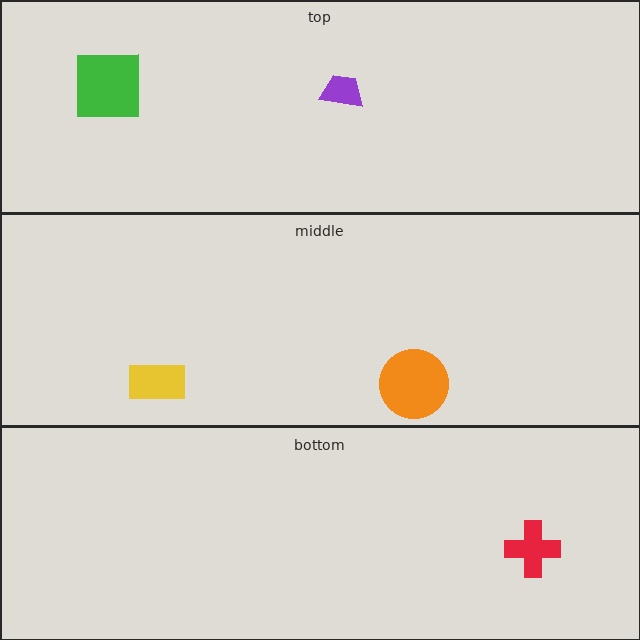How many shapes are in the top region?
2.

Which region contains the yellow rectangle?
The middle region.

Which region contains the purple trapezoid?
The top region.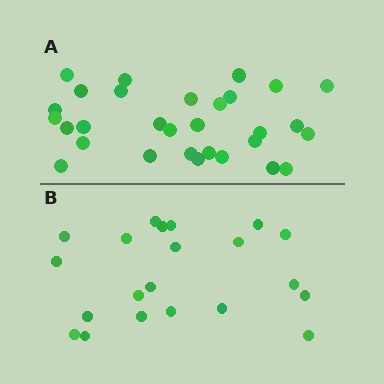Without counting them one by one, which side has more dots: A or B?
Region A (the top region) has more dots.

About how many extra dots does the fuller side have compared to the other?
Region A has roughly 8 or so more dots than region B.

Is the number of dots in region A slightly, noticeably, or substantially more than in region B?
Region A has noticeably more, but not dramatically so. The ratio is roughly 1.4 to 1.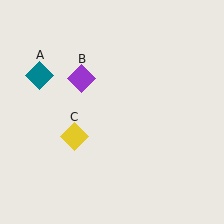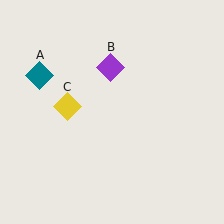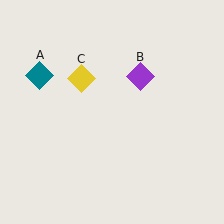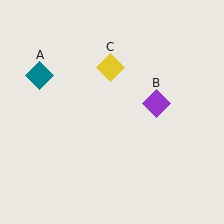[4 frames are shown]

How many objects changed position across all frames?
2 objects changed position: purple diamond (object B), yellow diamond (object C).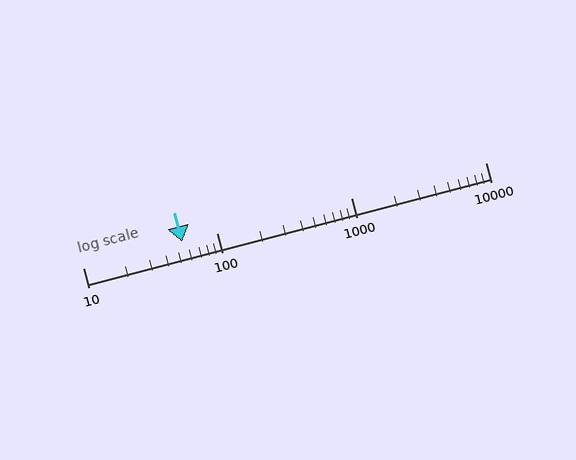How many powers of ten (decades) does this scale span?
The scale spans 3 decades, from 10 to 10000.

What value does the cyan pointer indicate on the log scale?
The pointer indicates approximately 55.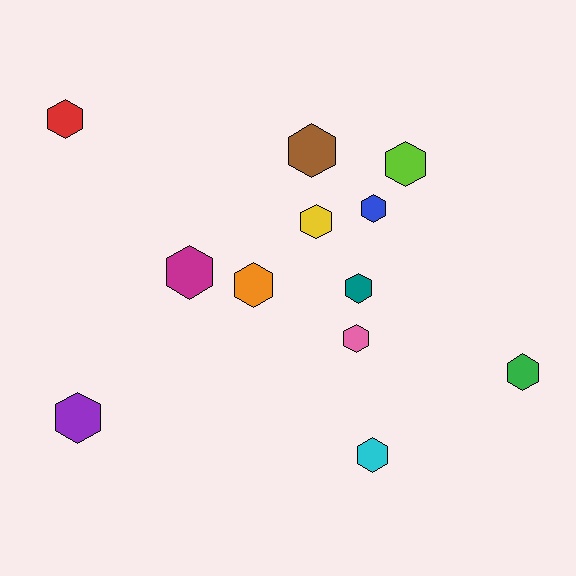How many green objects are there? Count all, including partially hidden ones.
There is 1 green object.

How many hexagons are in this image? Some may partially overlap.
There are 12 hexagons.